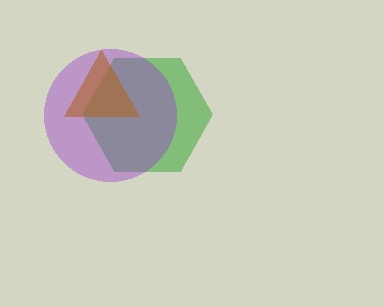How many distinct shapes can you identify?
There are 3 distinct shapes: a green hexagon, a purple circle, a brown triangle.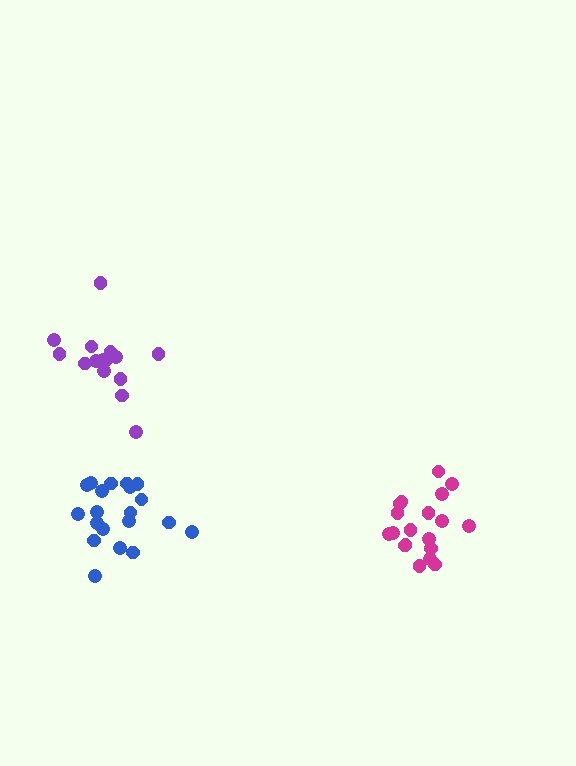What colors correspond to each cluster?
The clusters are colored: magenta, purple, blue.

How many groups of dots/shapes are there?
There are 3 groups.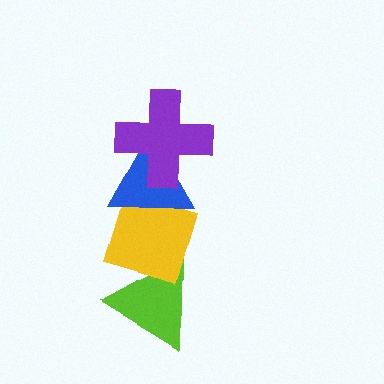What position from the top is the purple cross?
The purple cross is 1st from the top.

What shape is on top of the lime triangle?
The yellow diamond is on top of the lime triangle.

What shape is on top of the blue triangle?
The purple cross is on top of the blue triangle.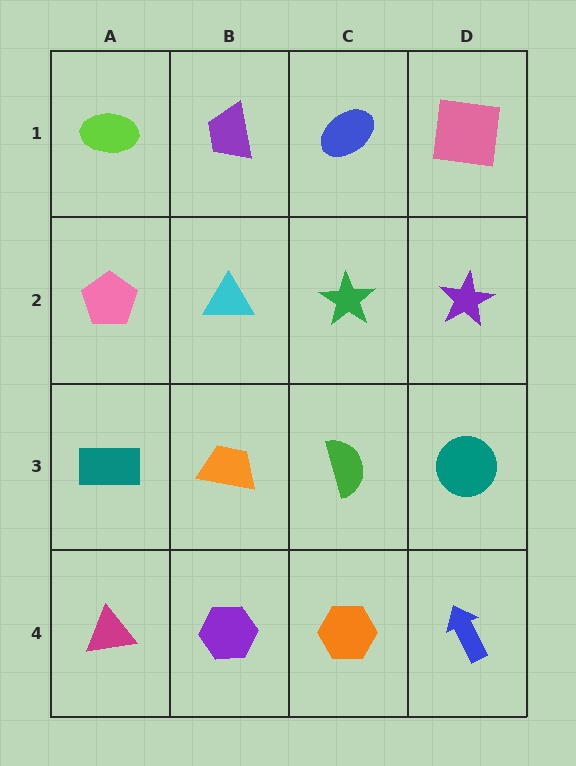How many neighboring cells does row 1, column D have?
2.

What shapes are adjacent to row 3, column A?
A pink pentagon (row 2, column A), a magenta triangle (row 4, column A), an orange trapezoid (row 3, column B).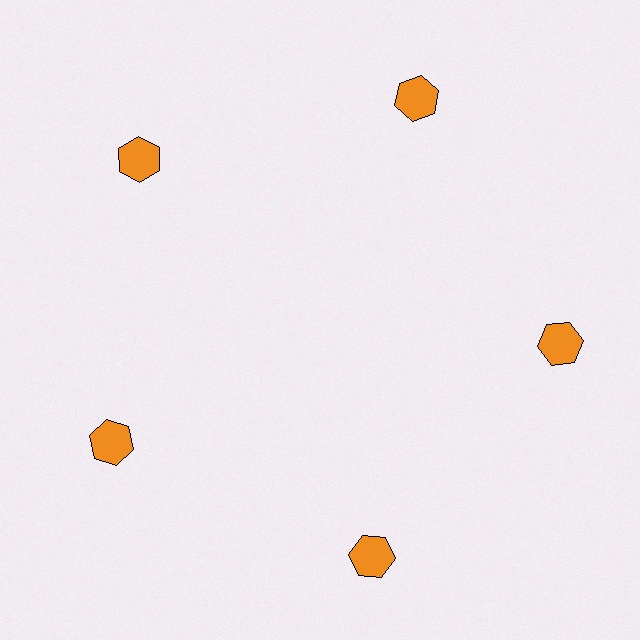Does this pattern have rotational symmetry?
Yes, this pattern has 5-fold rotational symmetry. It looks the same after rotating 72 degrees around the center.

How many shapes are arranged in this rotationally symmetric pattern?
There are 5 shapes, arranged in 5 groups of 1.